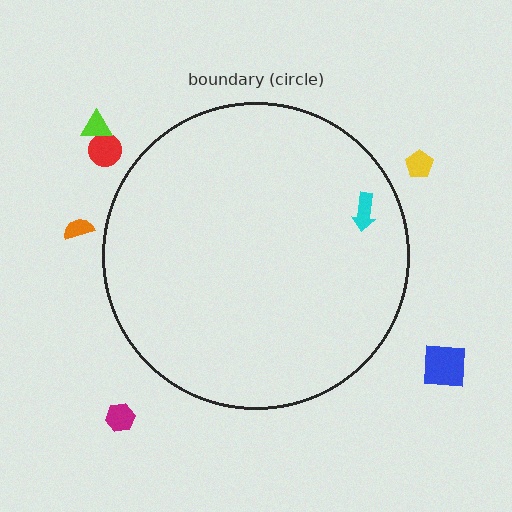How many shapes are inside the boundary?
1 inside, 6 outside.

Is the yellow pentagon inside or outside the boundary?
Outside.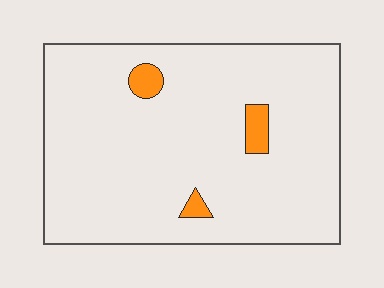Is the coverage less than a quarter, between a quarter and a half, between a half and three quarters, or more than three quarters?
Less than a quarter.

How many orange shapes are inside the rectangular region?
3.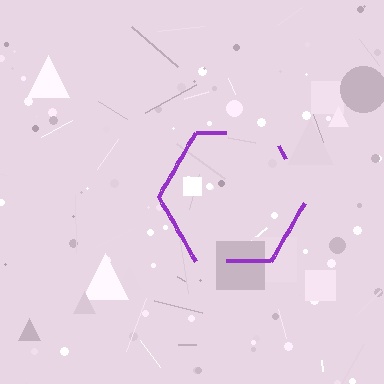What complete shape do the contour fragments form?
The contour fragments form a hexagon.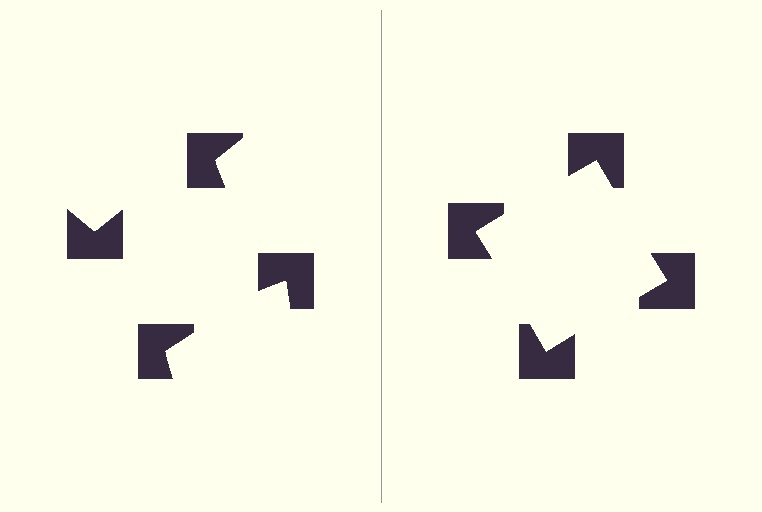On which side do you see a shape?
An illusory square appears on the right side. On the left side the wedge cuts are rotated, so no coherent shape forms.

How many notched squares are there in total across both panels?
8 — 4 on each side.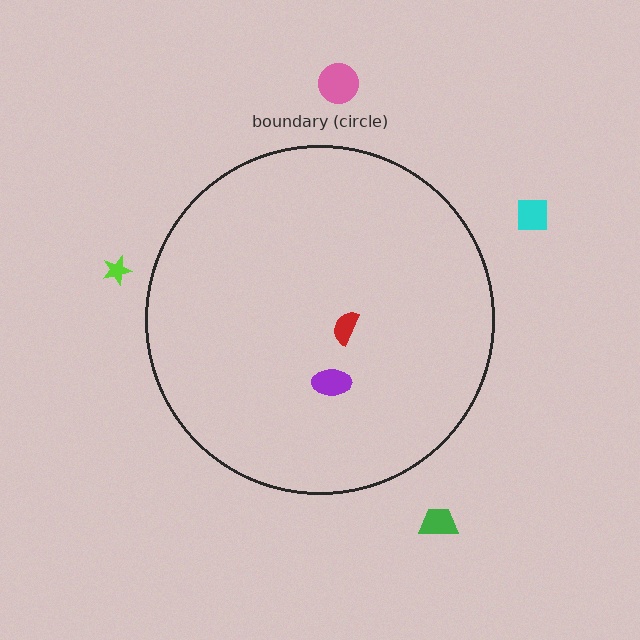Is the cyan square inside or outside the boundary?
Outside.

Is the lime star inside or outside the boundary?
Outside.